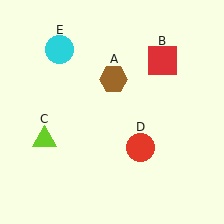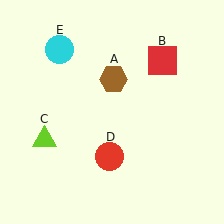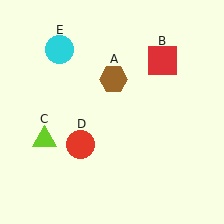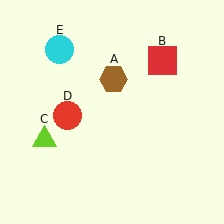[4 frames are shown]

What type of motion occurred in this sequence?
The red circle (object D) rotated clockwise around the center of the scene.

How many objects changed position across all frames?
1 object changed position: red circle (object D).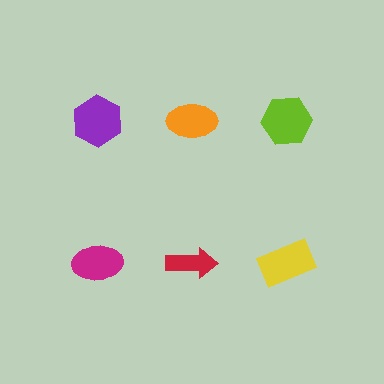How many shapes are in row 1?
3 shapes.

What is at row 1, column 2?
An orange ellipse.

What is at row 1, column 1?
A purple hexagon.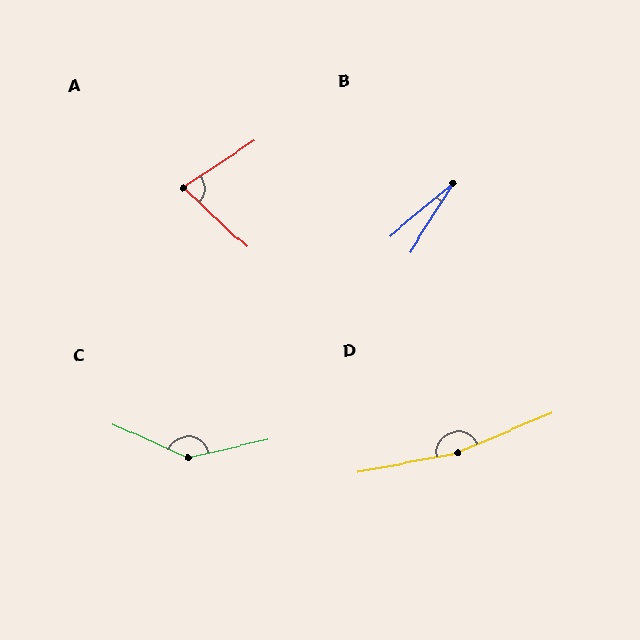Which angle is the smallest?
B, at approximately 17 degrees.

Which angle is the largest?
D, at approximately 167 degrees.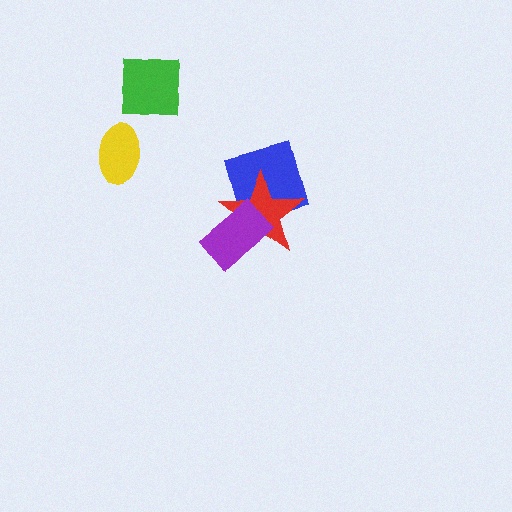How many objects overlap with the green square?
0 objects overlap with the green square.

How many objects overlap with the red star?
2 objects overlap with the red star.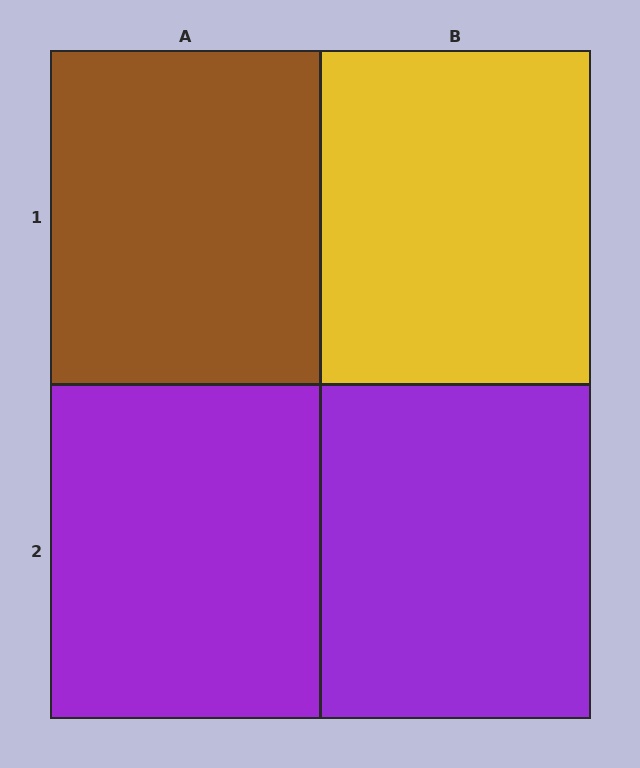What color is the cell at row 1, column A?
Brown.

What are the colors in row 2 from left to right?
Purple, purple.